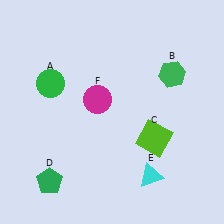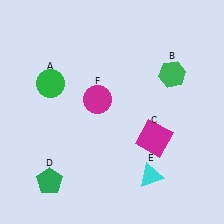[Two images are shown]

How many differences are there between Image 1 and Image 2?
There is 1 difference between the two images.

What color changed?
The square (C) changed from lime in Image 1 to magenta in Image 2.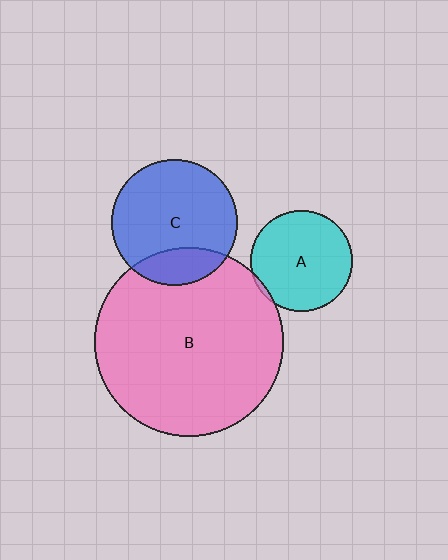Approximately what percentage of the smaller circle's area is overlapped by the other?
Approximately 5%.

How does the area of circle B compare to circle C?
Approximately 2.3 times.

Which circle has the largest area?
Circle B (pink).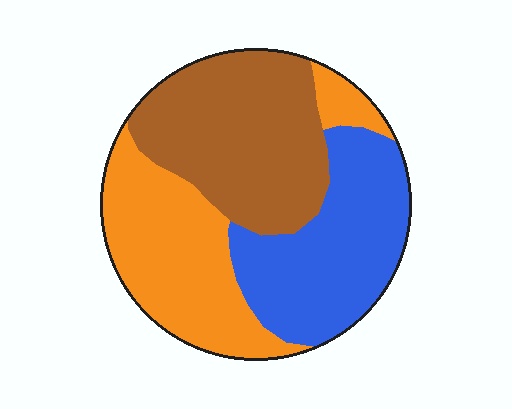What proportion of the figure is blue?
Blue takes up about one third (1/3) of the figure.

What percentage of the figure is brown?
Brown takes up between a third and a half of the figure.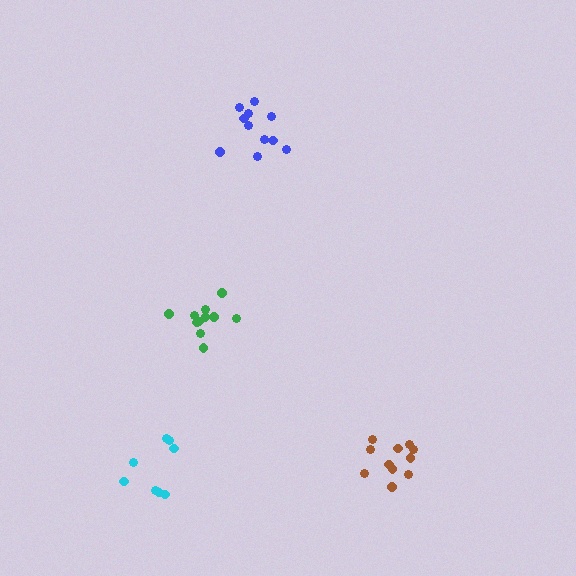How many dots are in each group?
Group 1: 8 dots, Group 2: 11 dots, Group 3: 11 dots, Group 4: 11 dots (41 total).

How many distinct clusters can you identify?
There are 4 distinct clusters.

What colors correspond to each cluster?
The clusters are colored: cyan, green, brown, blue.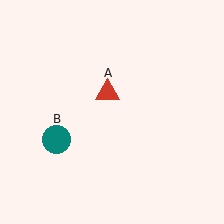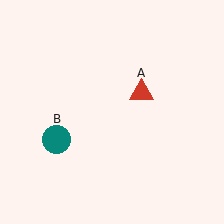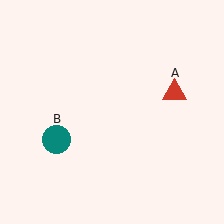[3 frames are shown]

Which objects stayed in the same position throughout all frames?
Teal circle (object B) remained stationary.